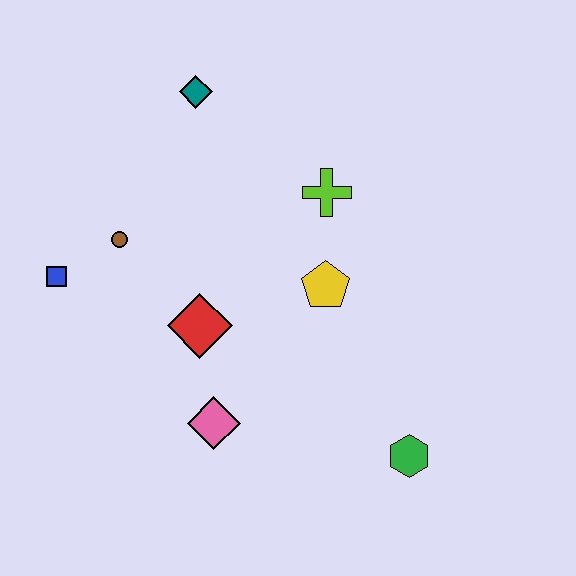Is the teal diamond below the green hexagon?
No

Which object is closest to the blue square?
The brown circle is closest to the blue square.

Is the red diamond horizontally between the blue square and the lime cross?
Yes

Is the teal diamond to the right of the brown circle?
Yes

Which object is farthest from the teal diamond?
The green hexagon is farthest from the teal diamond.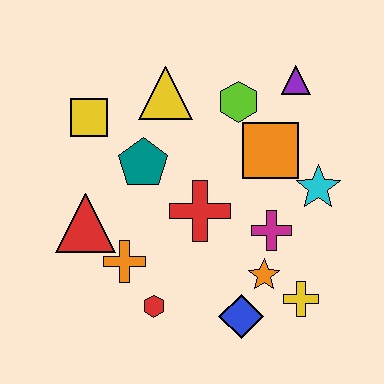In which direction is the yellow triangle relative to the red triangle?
The yellow triangle is above the red triangle.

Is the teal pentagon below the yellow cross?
No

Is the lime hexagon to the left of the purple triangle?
Yes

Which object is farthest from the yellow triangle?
The yellow cross is farthest from the yellow triangle.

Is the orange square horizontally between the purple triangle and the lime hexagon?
Yes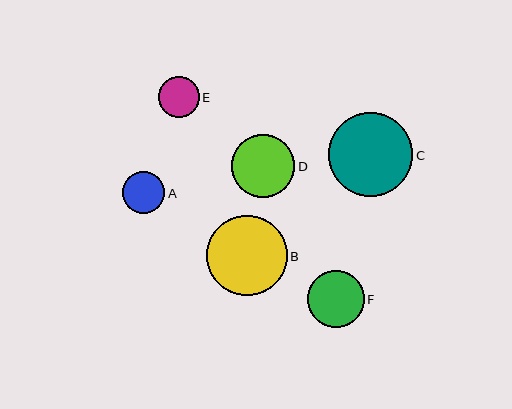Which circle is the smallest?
Circle E is the smallest with a size of approximately 41 pixels.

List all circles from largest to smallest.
From largest to smallest: C, B, D, F, A, E.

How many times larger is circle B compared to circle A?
Circle B is approximately 1.9 times the size of circle A.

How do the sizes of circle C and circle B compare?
Circle C and circle B are approximately the same size.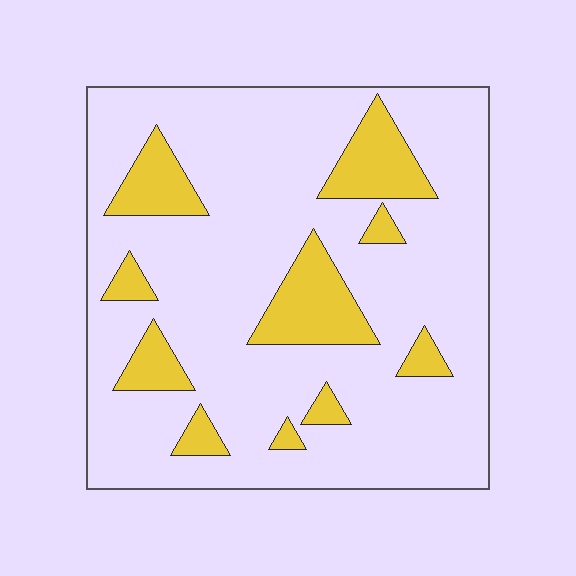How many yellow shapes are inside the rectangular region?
10.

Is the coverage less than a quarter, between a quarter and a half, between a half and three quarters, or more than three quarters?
Less than a quarter.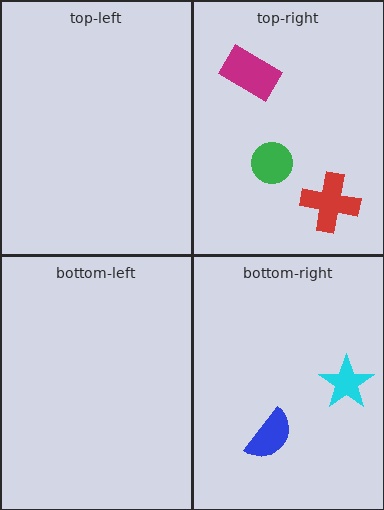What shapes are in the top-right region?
The magenta rectangle, the red cross, the green circle.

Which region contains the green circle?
The top-right region.